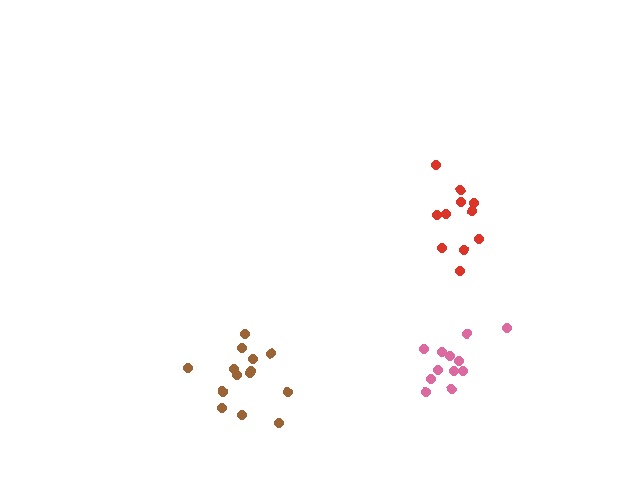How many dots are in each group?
Group 1: 14 dots, Group 2: 12 dots, Group 3: 11 dots (37 total).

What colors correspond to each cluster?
The clusters are colored: brown, pink, red.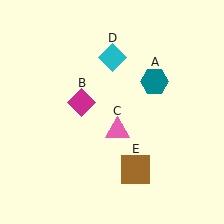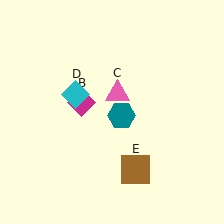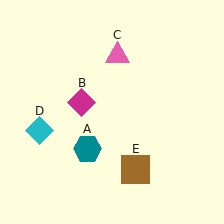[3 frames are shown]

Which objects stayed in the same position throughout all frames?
Magenta diamond (object B) and brown square (object E) remained stationary.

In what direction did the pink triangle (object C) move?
The pink triangle (object C) moved up.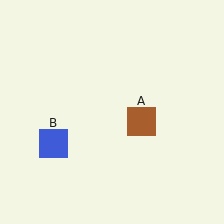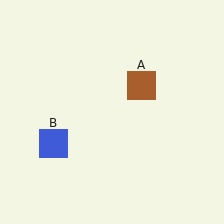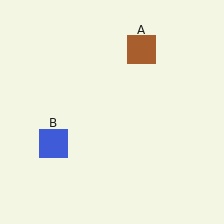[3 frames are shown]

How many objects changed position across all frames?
1 object changed position: brown square (object A).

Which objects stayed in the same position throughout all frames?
Blue square (object B) remained stationary.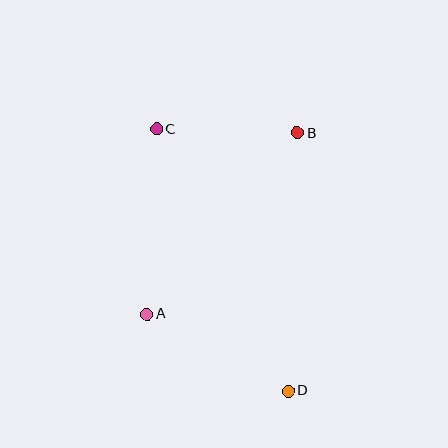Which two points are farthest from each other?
Points C and D are farthest from each other.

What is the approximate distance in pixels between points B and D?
The distance between B and D is approximately 258 pixels.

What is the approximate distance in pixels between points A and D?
The distance between A and D is approximately 161 pixels.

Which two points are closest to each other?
Points B and C are closest to each other.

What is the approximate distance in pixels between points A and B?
The distance between A and B is approximately 235 pixels.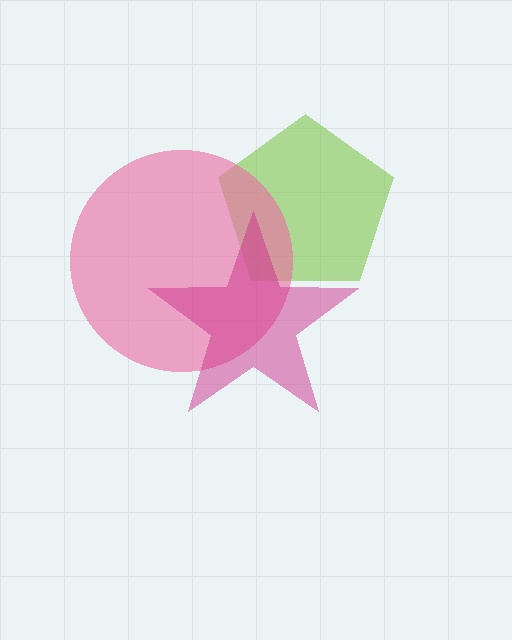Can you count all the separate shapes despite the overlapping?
Yes, there are 3 separate shapes.